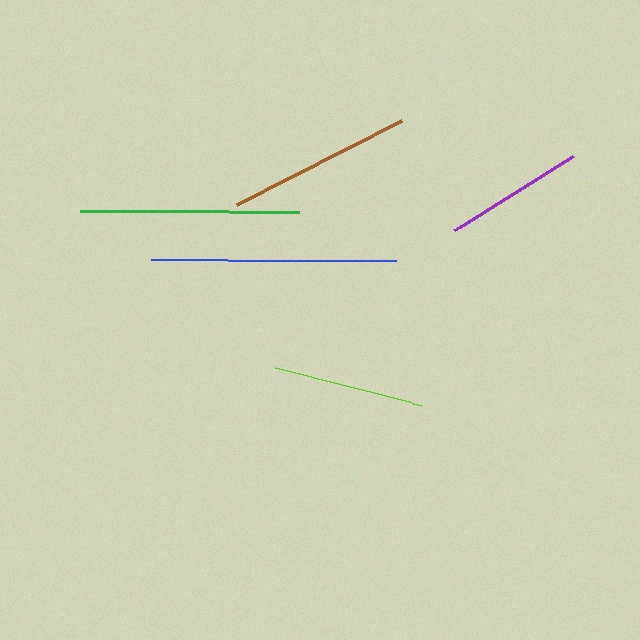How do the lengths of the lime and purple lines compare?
The lime and purple lines are approximately the same length.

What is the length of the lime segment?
The lime segment is approximately 151 pixels long.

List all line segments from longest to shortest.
From longest to shortest: blue, green, brown, lime, purple.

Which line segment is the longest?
The blue line is the longest at approximately 245 pixels.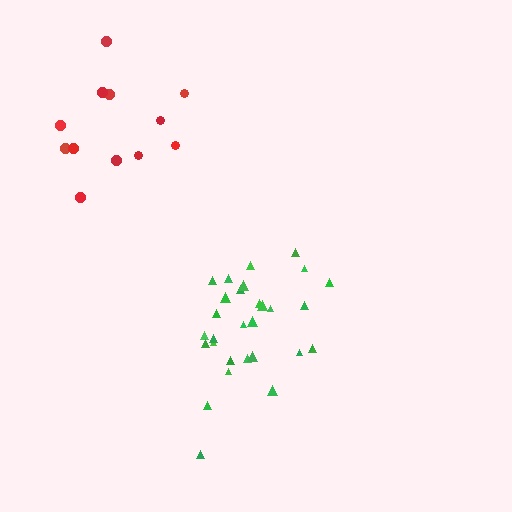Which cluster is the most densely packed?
Green.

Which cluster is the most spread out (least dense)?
Red.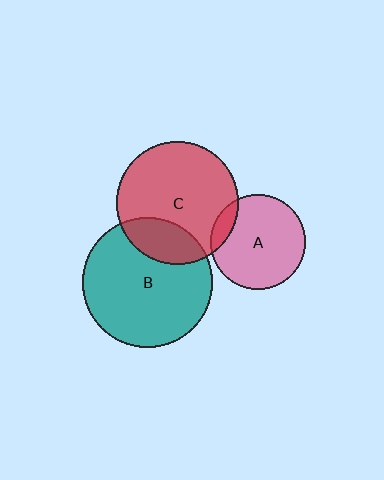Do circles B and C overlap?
Yes.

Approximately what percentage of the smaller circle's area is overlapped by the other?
Approximately 25%.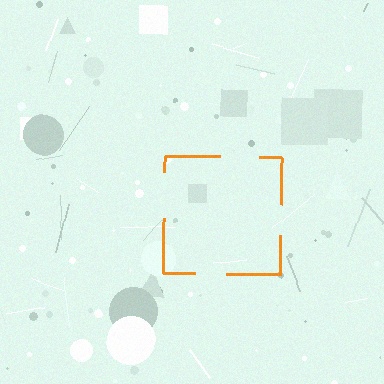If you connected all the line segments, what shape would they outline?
They would outline a square.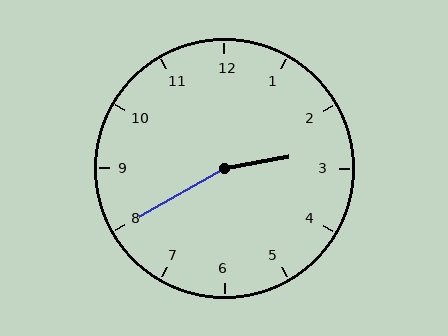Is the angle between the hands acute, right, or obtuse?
It is obtuse.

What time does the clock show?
2:40.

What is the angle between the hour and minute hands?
Approximately 160 degrees.